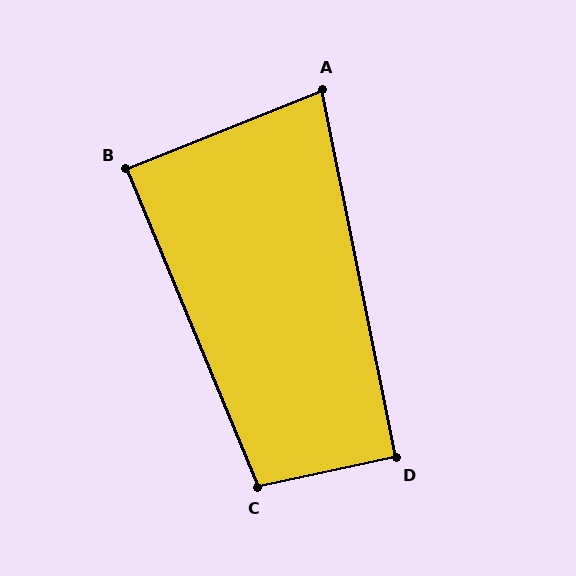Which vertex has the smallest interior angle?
A, at approximately 80 degrees.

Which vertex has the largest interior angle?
C, at approximately 100 degrees.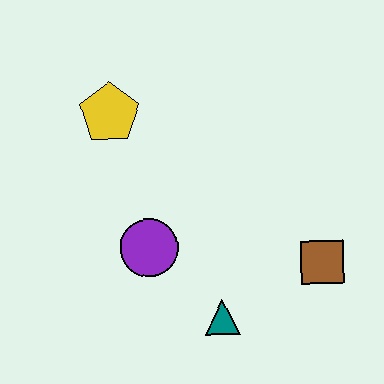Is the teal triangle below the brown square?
Yes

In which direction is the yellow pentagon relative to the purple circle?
The yellow pentagon is above the purple circle.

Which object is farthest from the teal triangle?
The yellow pentagon is farthest from the teal triangle.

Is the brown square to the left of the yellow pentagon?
No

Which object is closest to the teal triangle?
The purple circle is closest to the teal triangle.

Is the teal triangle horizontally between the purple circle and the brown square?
Yes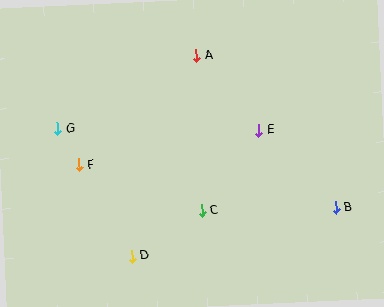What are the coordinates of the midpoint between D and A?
The midpoint between D and A is at (164, 156).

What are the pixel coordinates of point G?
Point G is at (57, 129).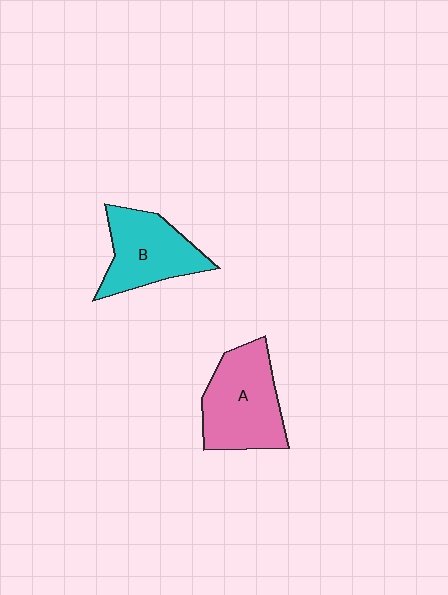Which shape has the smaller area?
Shape B (cyan).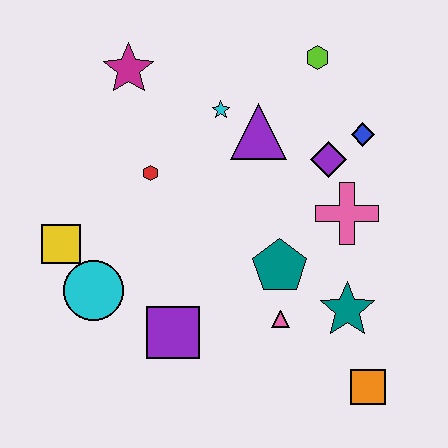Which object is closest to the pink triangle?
The teal pentagon is closest to the pink triangle.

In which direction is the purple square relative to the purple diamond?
The purple square is below the purple diamond.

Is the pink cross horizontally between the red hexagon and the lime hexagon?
No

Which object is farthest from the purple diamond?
The yellow square is farthest from the purple diamond.